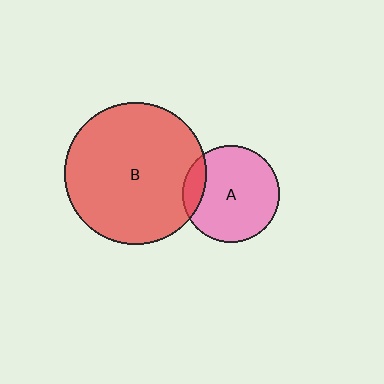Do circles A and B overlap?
Yes.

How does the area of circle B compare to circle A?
Approximately 2.2 times.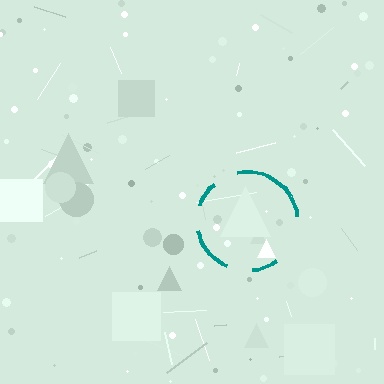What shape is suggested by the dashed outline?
The dashed outline suggests a circle.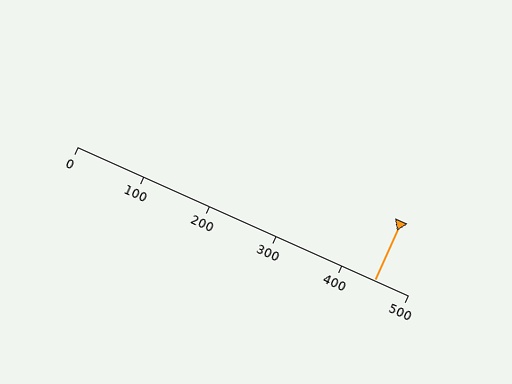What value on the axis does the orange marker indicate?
The marker indicates approximately 450.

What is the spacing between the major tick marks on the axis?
The major ticks are spaced 100 apart.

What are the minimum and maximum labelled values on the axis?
The axis runs from 0 to 500.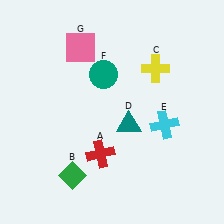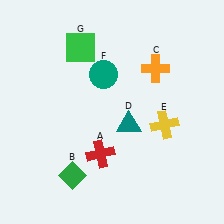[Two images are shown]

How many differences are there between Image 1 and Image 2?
There are 3 differences between the two images.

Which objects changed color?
C changed from yellow to orange. E changed from cyan to yellow. G changed from pink to green.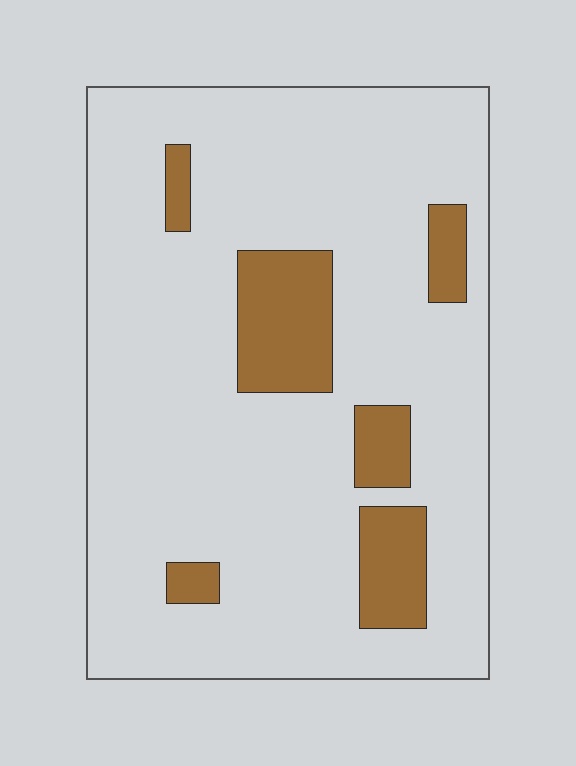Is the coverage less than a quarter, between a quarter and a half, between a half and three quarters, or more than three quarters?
Less than a quarter.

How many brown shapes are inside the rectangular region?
6.